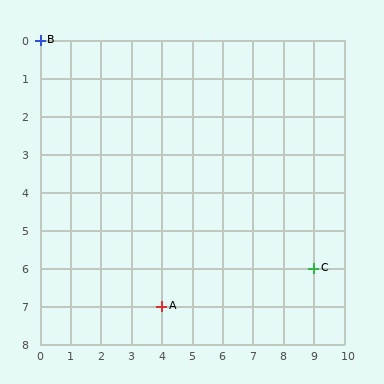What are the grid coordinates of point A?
Point A is at grid coordinates (4, 7).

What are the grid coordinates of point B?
Point B is at grid coordinates (0, 0).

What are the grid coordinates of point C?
Point C is at grid coordinates (9, 6).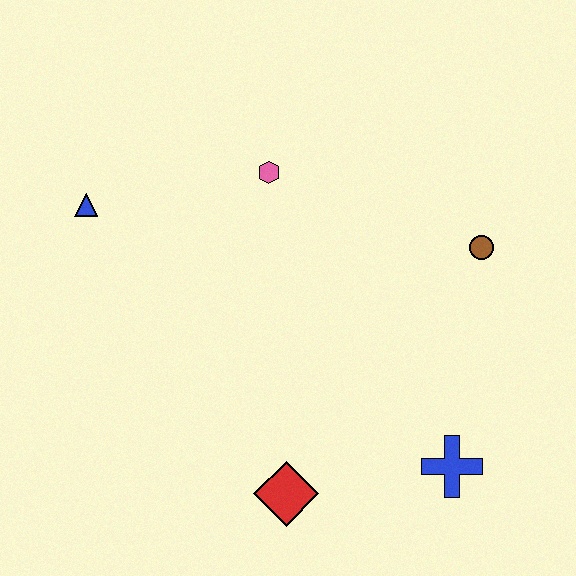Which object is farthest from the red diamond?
The blue triangle is farthest from the red diamond.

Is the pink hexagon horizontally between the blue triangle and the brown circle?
Yes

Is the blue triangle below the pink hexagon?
Yes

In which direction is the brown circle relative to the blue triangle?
The brown circle is to the right of the blue triangle.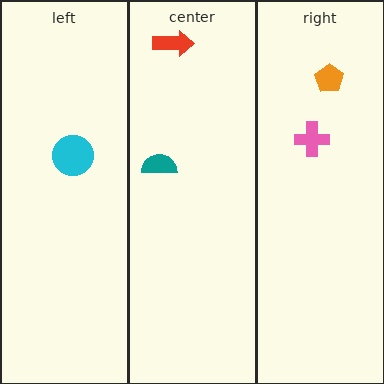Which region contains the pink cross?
The right region.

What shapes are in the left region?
The cyan circle.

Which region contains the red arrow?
The center region.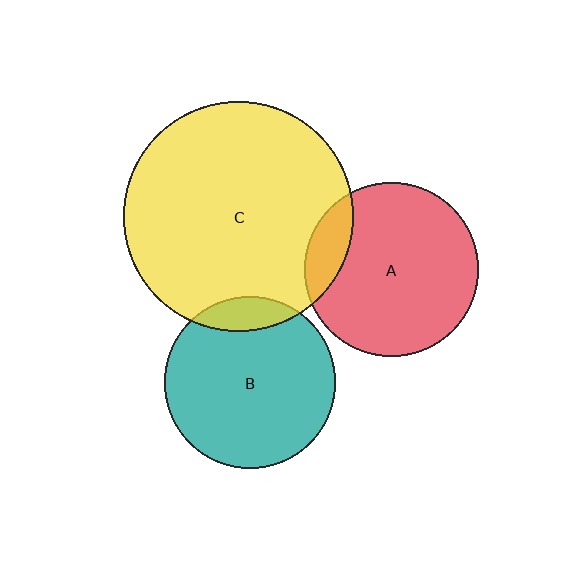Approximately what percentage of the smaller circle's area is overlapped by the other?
Approximately 15%.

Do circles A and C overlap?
Yes.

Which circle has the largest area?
Circle C (yellow).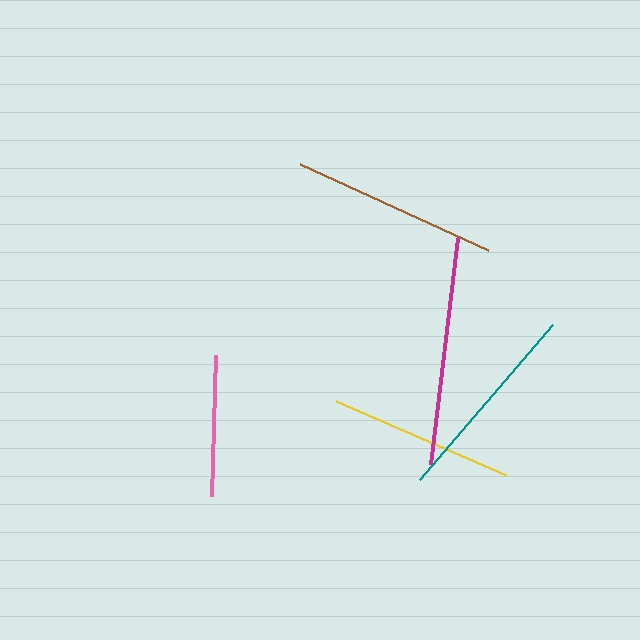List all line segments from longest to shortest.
From longest to shortest: magenta, brown, teal, yellow, pink.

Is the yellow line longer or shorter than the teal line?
The teal line is longer than the yellow line.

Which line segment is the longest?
The magenta line is the longest at approximately 228 pixels.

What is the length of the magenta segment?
The magenta segment is approximately 228 pixels long.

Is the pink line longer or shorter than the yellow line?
The yellow line is longer than the pink line.